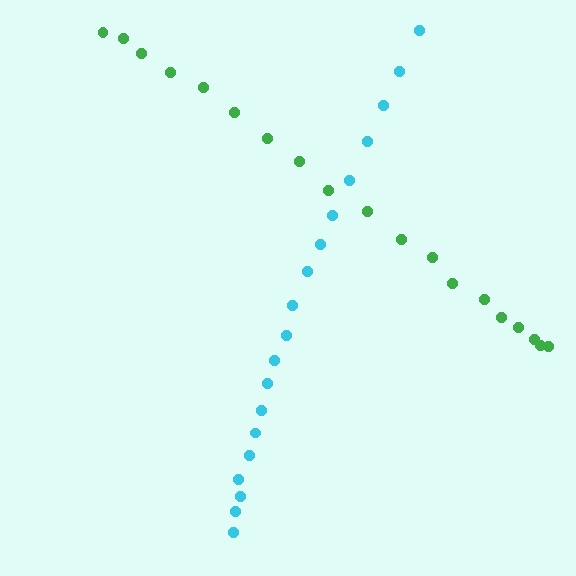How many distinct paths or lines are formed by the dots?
There are 2 distinct paths.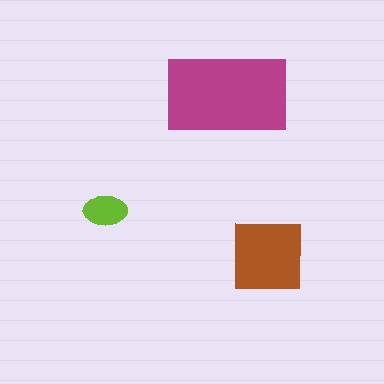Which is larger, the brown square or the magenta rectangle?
The magenta rectangle.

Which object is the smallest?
The lime ellipse.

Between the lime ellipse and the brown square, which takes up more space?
The brown square.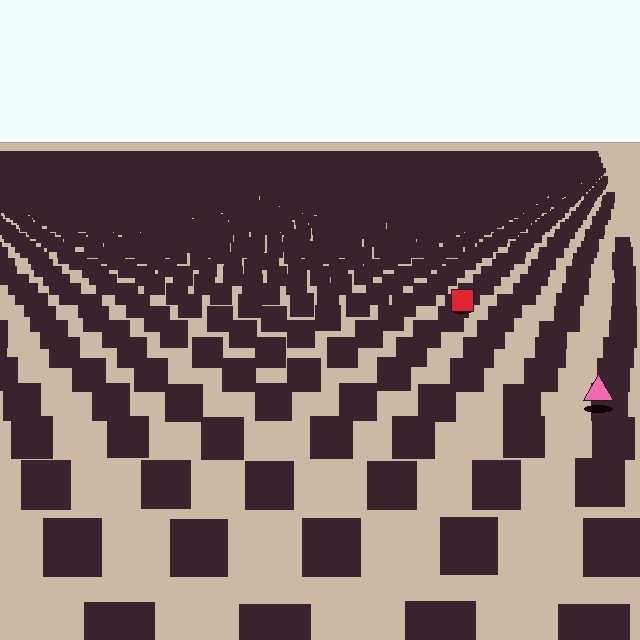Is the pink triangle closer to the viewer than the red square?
Yes. The pink triangle is closer — you can tell from the texture gradient: the ground texture is coarser near it.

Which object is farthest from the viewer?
The red square is farthest from the viewer. It appears smaller and the ground texture around it is denser.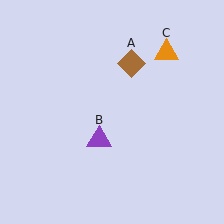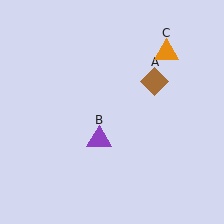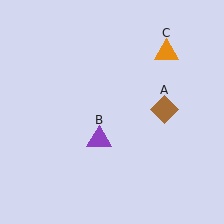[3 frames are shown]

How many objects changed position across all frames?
1 object changed position: brown diamond (object A).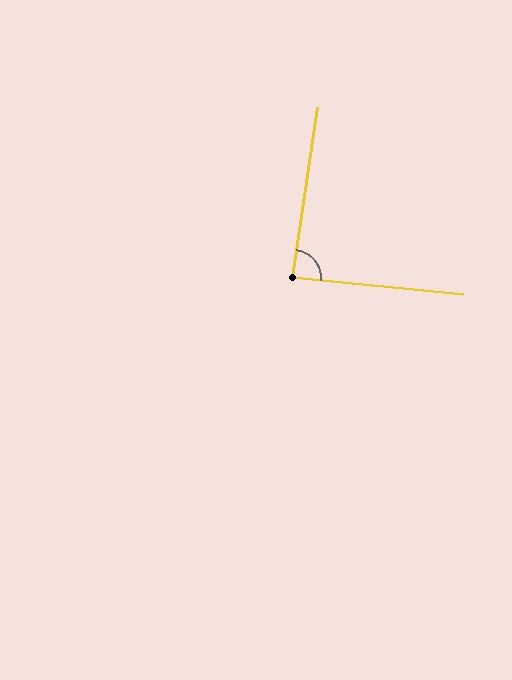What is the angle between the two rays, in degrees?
Approximately 87 degrees.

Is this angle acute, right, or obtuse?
It is approximately a right angle.